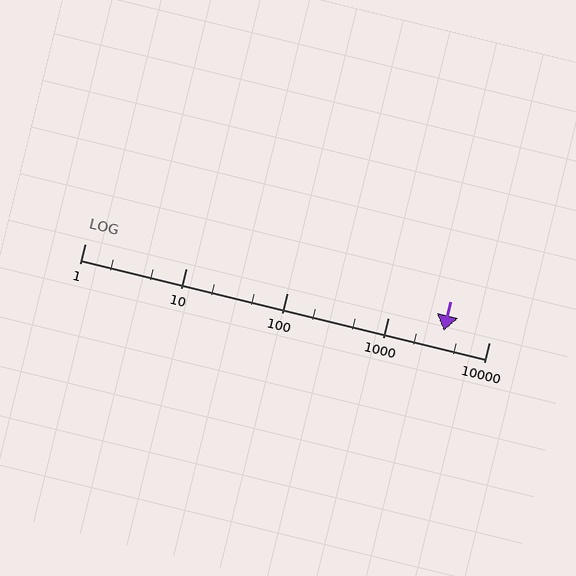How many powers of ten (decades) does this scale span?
The scale spans 4 decades, from 1 to 10000.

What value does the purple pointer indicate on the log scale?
The pointer indicates approximately 3600.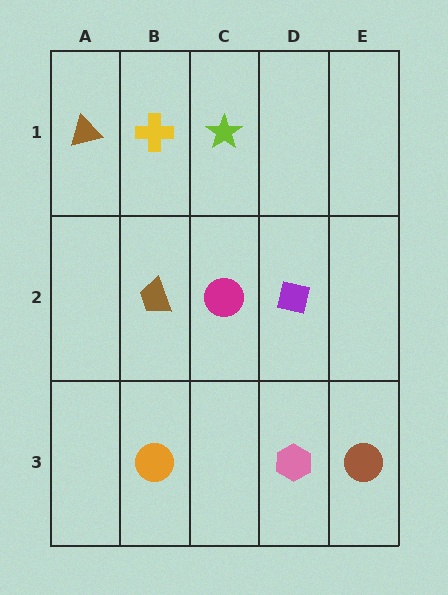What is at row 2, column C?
A magenta circle.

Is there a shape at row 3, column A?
No, that cell is empty.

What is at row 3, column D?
A pink hexagon.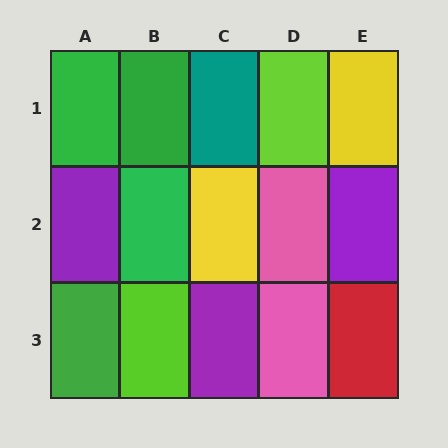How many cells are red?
1 cell is red.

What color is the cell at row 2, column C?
Yellow.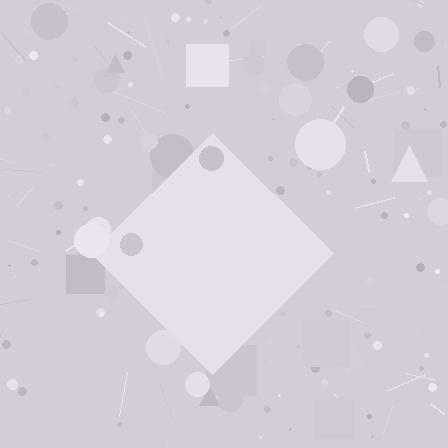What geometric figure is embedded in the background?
A diamond is embedded in the background.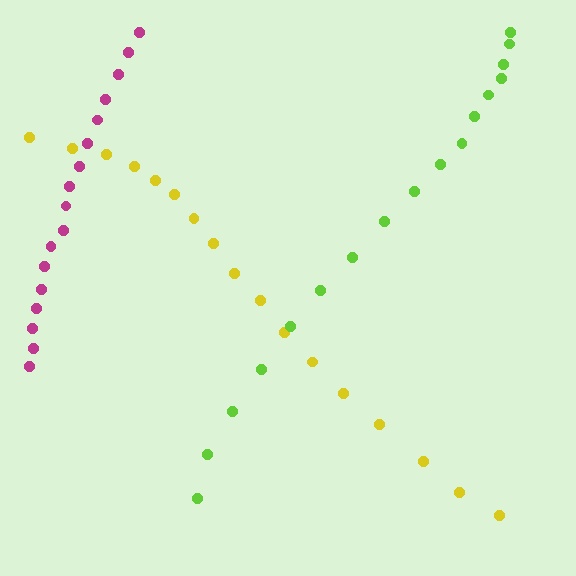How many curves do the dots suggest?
There are 3 distinct paths.